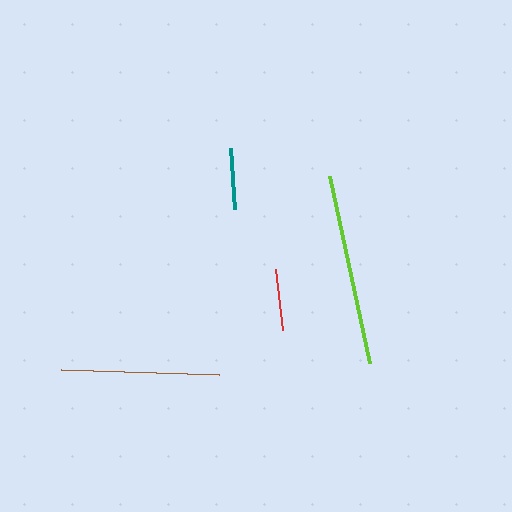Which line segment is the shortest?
The teal line is the shortest at approximately 61 pixels.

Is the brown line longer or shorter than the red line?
The brown line is longer than the red line.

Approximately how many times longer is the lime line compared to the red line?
The lime line is approximately 3.1 times the length of the red line.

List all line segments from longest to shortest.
From longest to shortest: lime, brown, red, teal.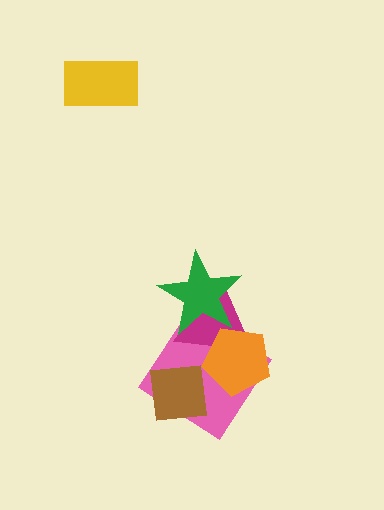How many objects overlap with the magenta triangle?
3 objects overlap with the magenta triangle.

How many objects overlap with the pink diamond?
4 objects overlap with the pink diamond.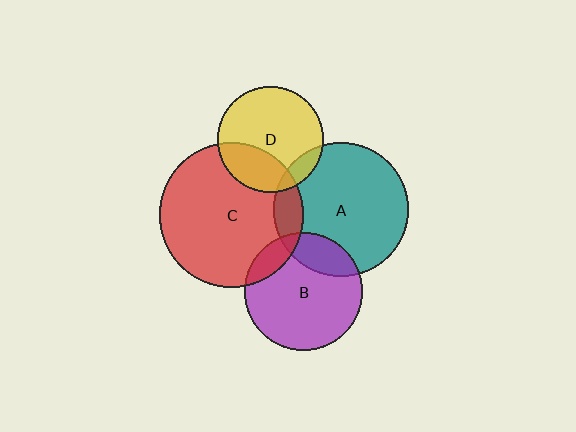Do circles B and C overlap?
Yes.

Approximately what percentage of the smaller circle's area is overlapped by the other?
Approximately 15%.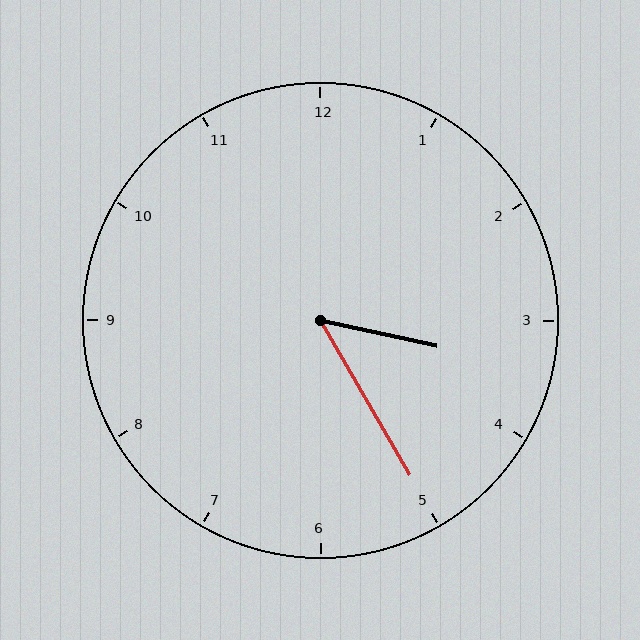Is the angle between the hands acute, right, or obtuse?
It is acute.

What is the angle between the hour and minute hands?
Approximately 48 degrees.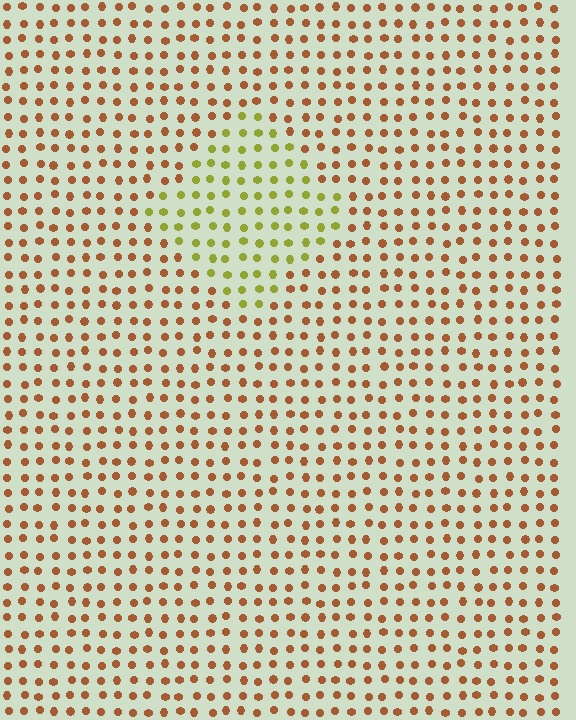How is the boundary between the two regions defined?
The boundary is defined purely by a slight shift in hue (about 49 degrees). Spacing, size, and orientation are identical on both sides.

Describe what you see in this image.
The image is filled with small brown elements in a uniform arrangement. A diamond-shaped region is visible where the elements are tinted to a slightly different hue, forming a subtle color boundary.